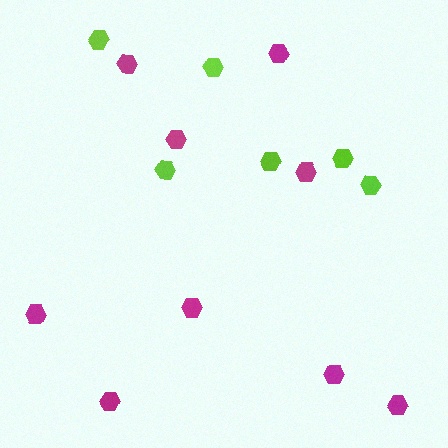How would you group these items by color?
There are 2 groups: one group of magenta hexagons (9) and one group of lime hexagons (6).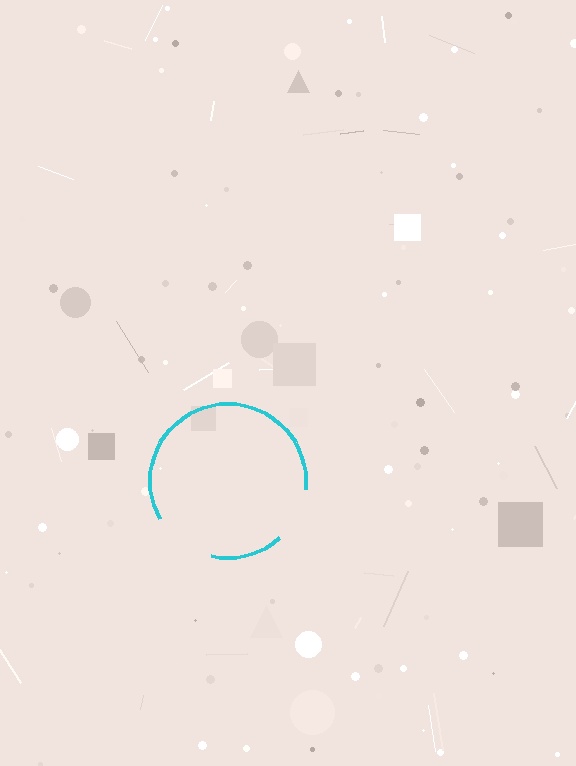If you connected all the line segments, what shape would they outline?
They would outline a circle.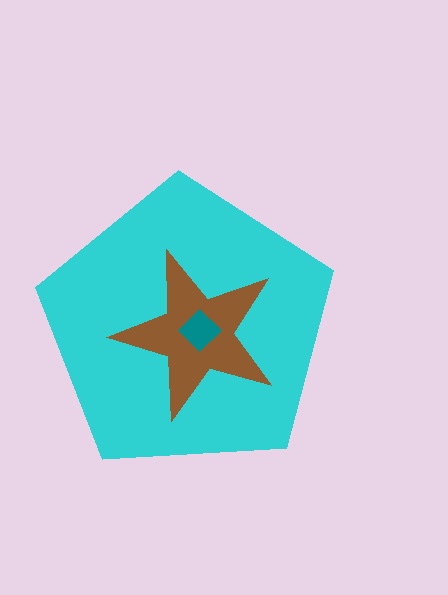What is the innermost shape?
The teal diamond.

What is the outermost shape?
The cyan pentagon.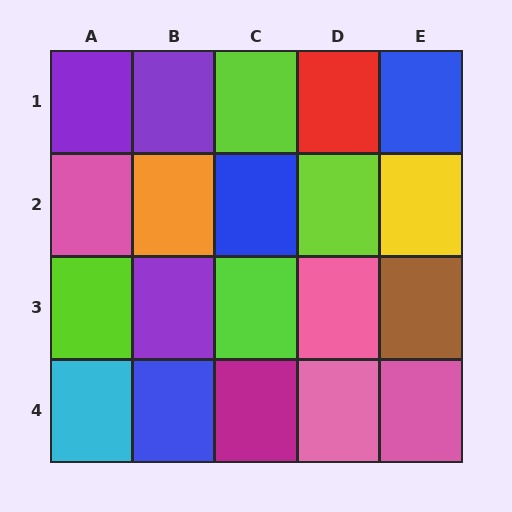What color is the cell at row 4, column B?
Blue.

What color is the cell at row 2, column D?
Lime.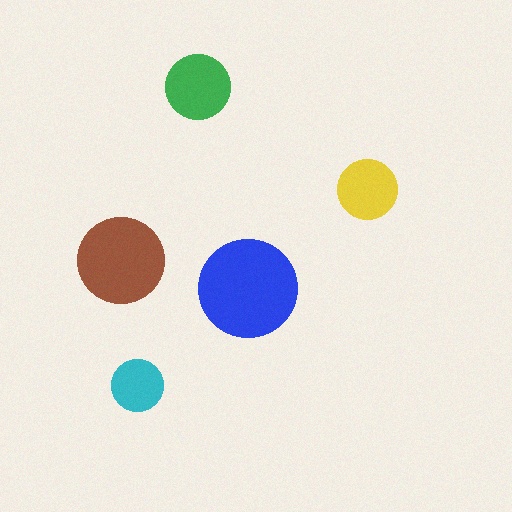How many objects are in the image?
There are 5 objects in the image.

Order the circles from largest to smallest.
the blue one, the brown one, the green one, the yellow one, the cyan one.